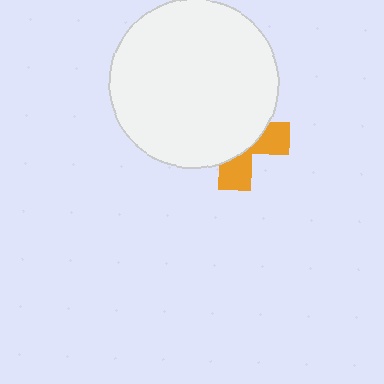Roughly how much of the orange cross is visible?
A small part of it is visible (roughly 35%).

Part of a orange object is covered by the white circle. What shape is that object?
It is a cross.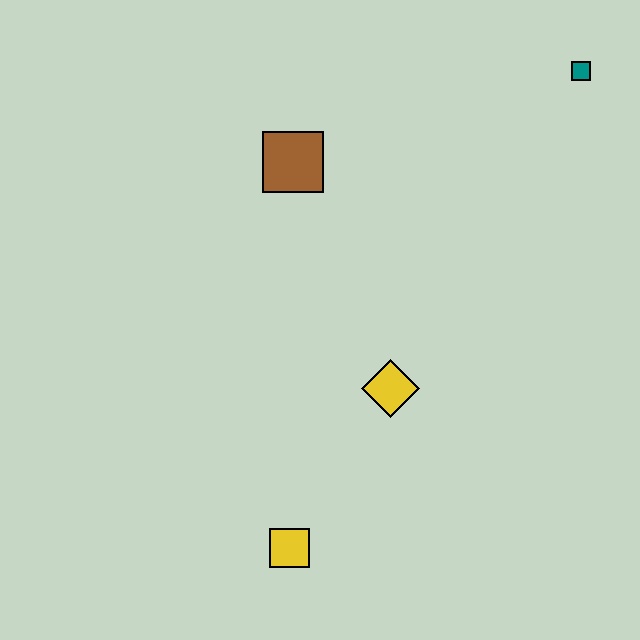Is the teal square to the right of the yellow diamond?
Yes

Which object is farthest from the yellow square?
The teal square is farthest from the yellow square.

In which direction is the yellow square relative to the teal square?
The yellow square is below the teal square.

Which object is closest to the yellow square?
The yellow diamond is closest to the yellow square.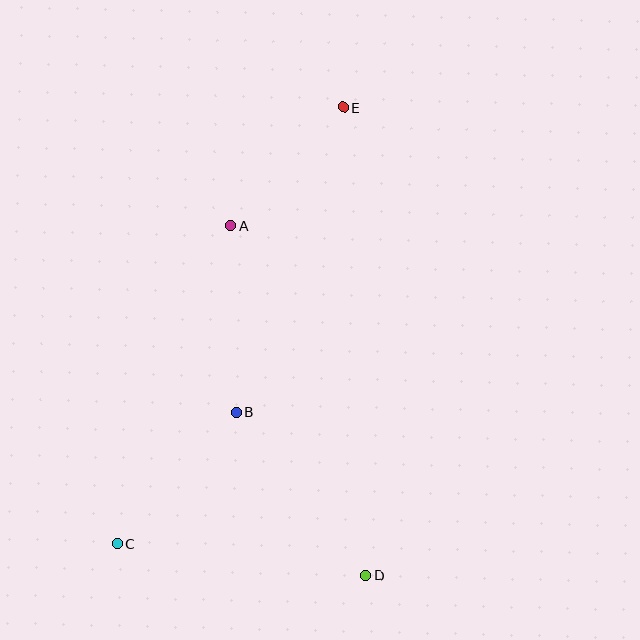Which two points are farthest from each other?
Points C and E are farthest from each other.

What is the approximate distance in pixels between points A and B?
The distance between A and B is approximately 187 pixels.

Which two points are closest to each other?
Points A and E are closest to each other.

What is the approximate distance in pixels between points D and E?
The distance between D and E is approximately 469 pixels.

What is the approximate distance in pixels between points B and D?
The distance between B and D is approximately 209 pixels.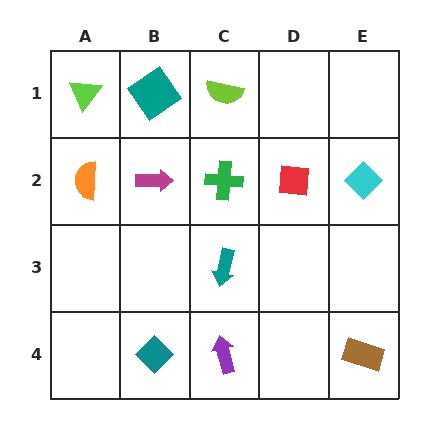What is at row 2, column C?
A green cross.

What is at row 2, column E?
A cyan diamond.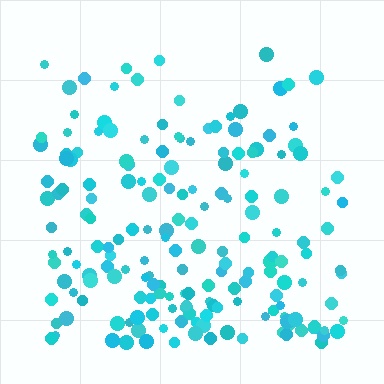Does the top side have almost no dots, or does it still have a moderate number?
Still a moderate number, just noticeably fewer than the bottom.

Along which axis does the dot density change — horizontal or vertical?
Vertical.